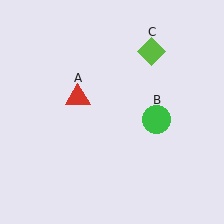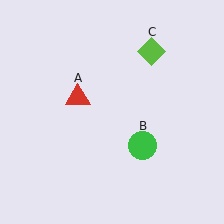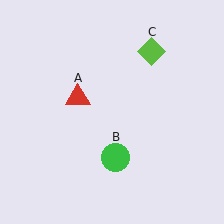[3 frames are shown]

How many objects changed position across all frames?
1 object changed position: green circle (object B).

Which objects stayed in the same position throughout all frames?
Red triangle (object A) and lime diamond (object C) remained stationary.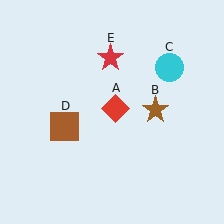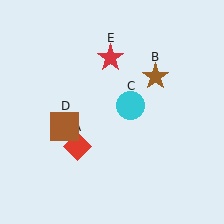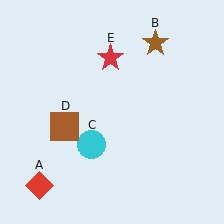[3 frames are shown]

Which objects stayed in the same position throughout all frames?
Brown square (object D) and red star (object E) remained stationary.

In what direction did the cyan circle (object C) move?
The cyan circle (object C) moved down and to the left.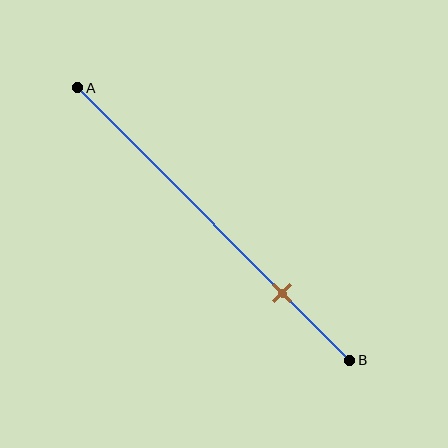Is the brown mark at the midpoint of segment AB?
No, the mark is at about 75% from A, not at the 50% midpoint.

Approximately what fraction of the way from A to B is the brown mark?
The brown mark is approximately 75% of the way from A to B.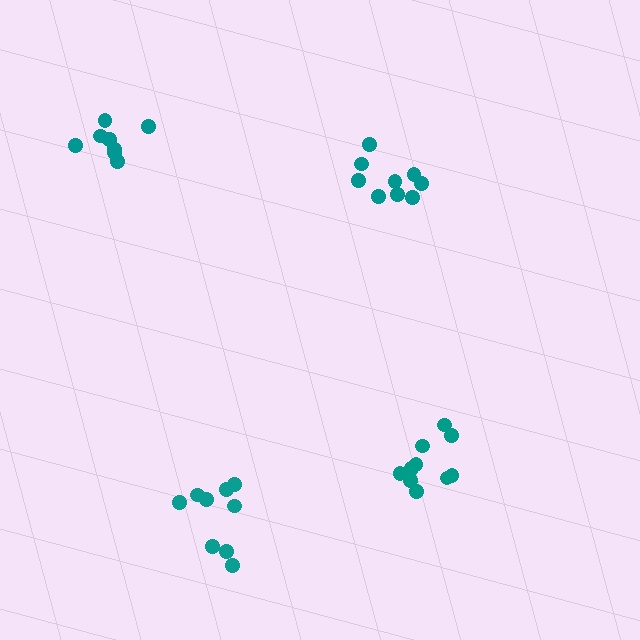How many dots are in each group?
Group 1: 9 dots, Group 2: 10 dots, Group 3: 9 dots, Group 4: 8 dots (36 total).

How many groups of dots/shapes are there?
There are 4 groups.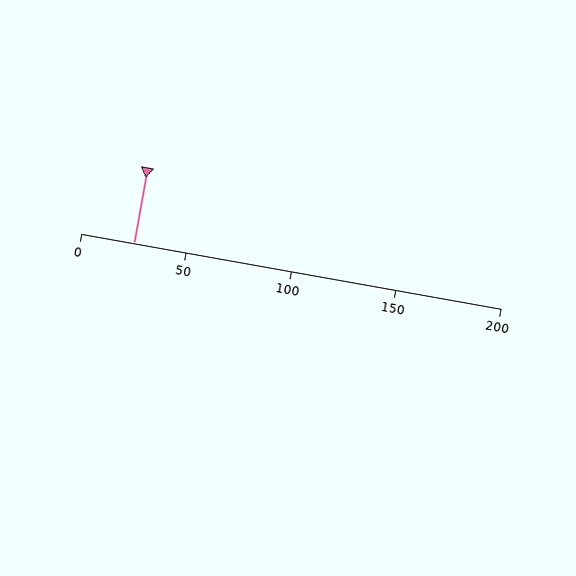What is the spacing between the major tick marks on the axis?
The major ticks are spaced 50 apart.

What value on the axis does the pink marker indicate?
The marker indicates approximately 25.